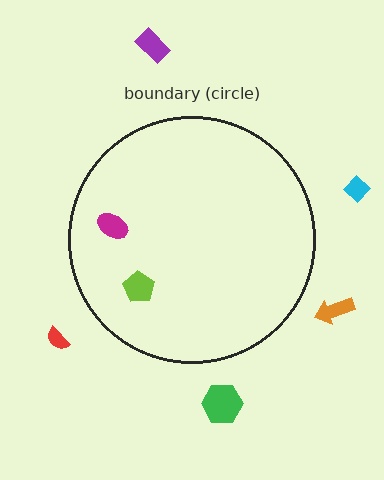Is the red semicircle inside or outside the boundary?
Outside.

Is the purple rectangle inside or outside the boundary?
Outside.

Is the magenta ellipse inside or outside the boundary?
Inside.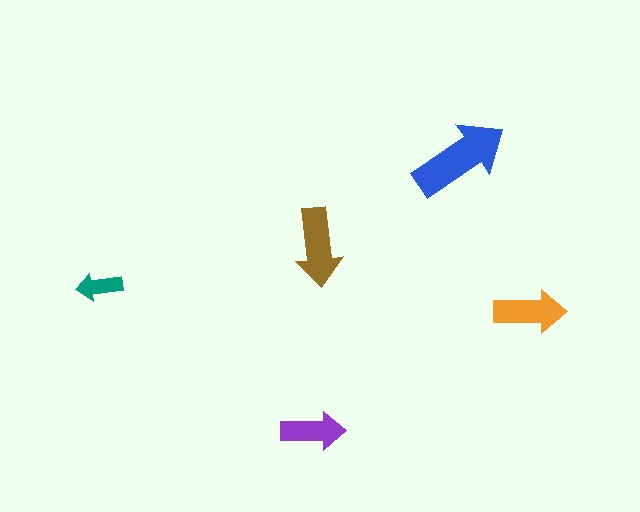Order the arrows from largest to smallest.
the blue one, the brown one, the orange one, the purple one, the teal one.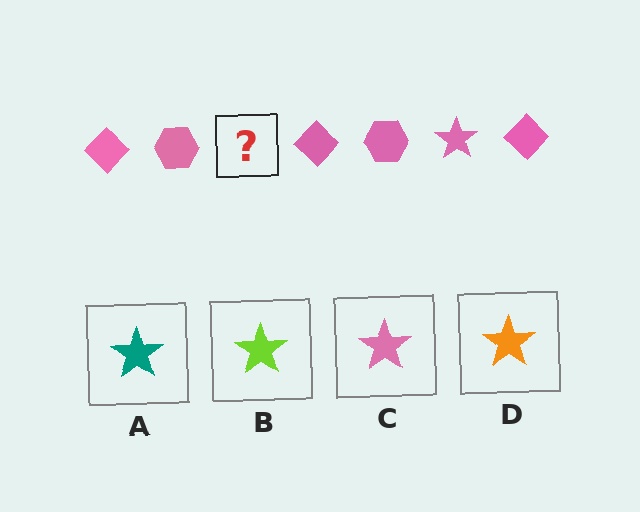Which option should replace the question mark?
Option C.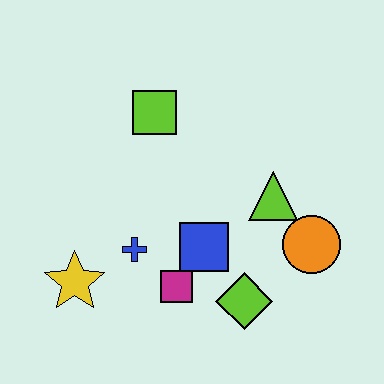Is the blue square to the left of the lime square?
No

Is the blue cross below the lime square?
Yes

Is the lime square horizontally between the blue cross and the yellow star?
No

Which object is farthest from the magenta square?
The lime square is farthest from the magenta square.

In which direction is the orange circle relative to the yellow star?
The orange circle is to the right of the yellow star.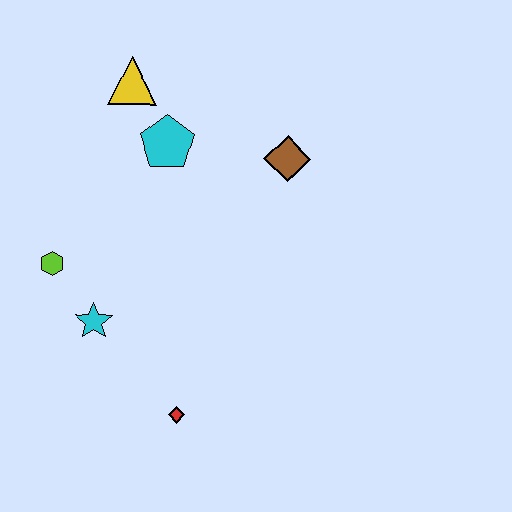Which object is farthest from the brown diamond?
The red diamond is farthest from the brown diamond.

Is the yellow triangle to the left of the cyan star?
No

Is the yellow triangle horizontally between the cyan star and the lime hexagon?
No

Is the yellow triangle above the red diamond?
Yes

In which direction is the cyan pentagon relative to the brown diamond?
The cyan pentagon is to the left of the brown diamond.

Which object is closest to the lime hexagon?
The cyan star is closest to the lime hexagon.